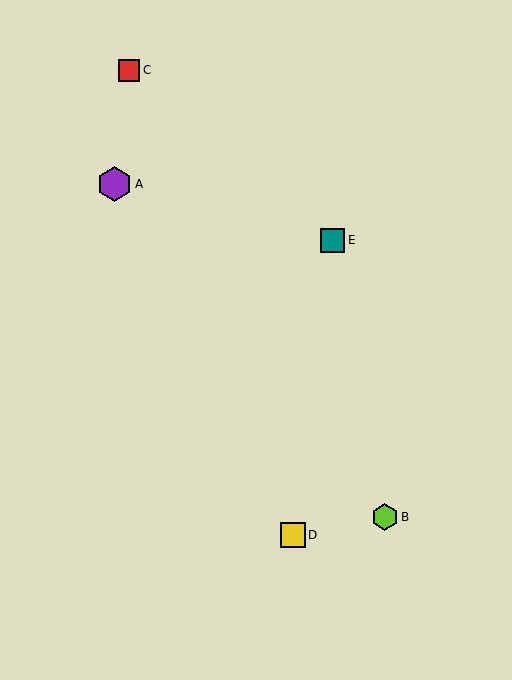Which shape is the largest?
The purple hexagon (labeled A) is the largest.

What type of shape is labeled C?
Shape C is a red square.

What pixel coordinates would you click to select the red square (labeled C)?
Click at (129, 70) to select the red square C.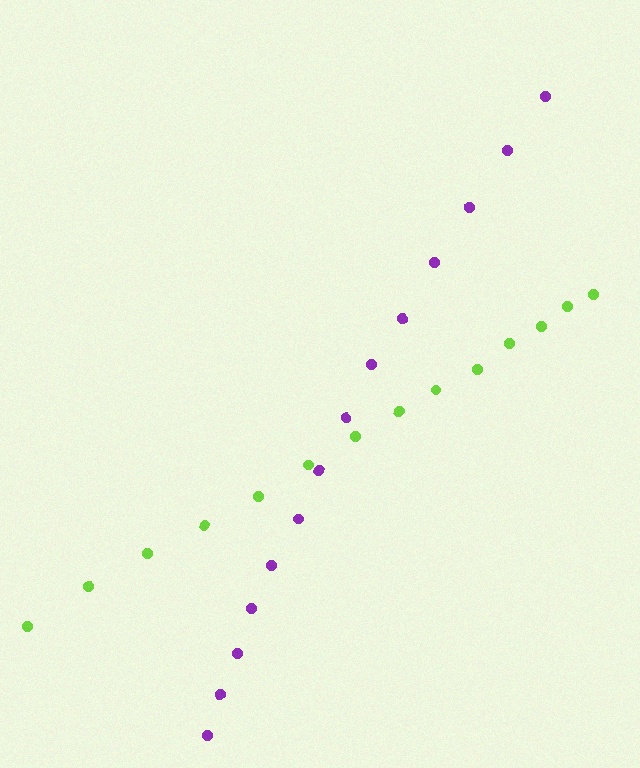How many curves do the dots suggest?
There are 2 distinct paths.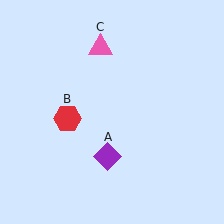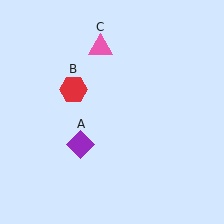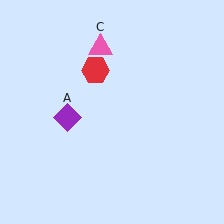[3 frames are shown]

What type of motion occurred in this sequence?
The purple diamond (object A), red hexagon (object B) rotated clockwise around the center of the scene.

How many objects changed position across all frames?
2 objects changed position: purple diamond (object A), red hexagon (object B).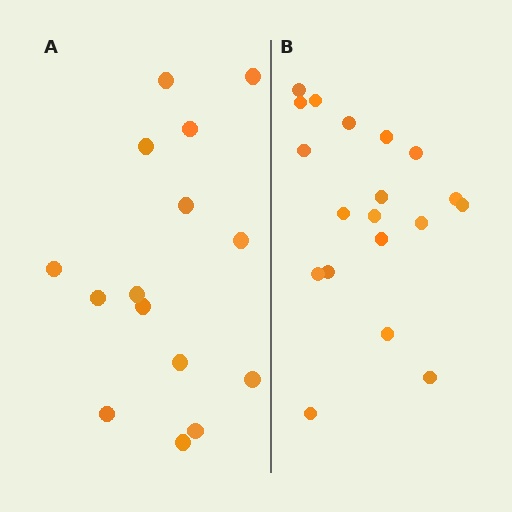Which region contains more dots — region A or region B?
Region B (the right region) has more dots.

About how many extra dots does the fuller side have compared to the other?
Region B has about 4 more dots than region A.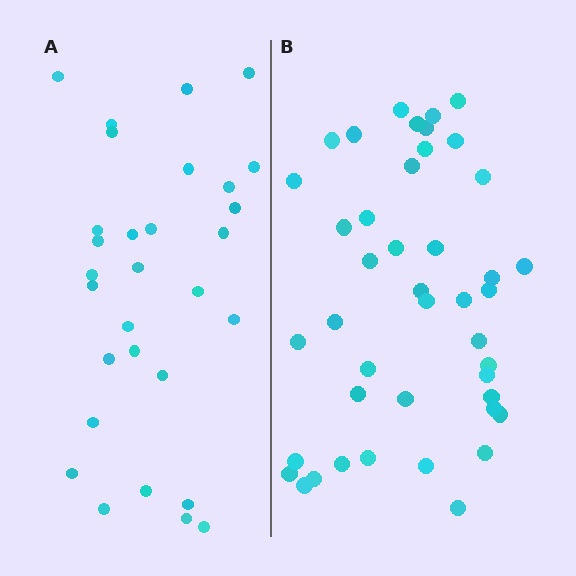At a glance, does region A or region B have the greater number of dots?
Region B (the right region) has more dots.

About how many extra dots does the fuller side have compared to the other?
Region B has approximately 15 more dots than region A.